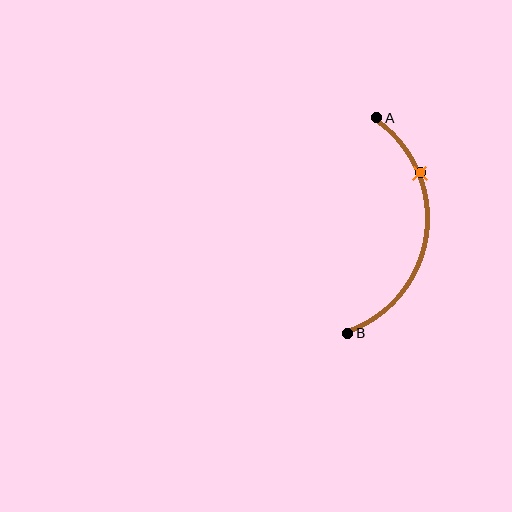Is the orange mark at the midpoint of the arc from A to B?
No. The orange mark lies on the arc but is closer to endpoint A. The arc midpoint would be at the point on the curve equidistant along the arc from both A and B.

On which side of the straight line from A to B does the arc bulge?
The arc bulges to the right of the straight line connecting A and B.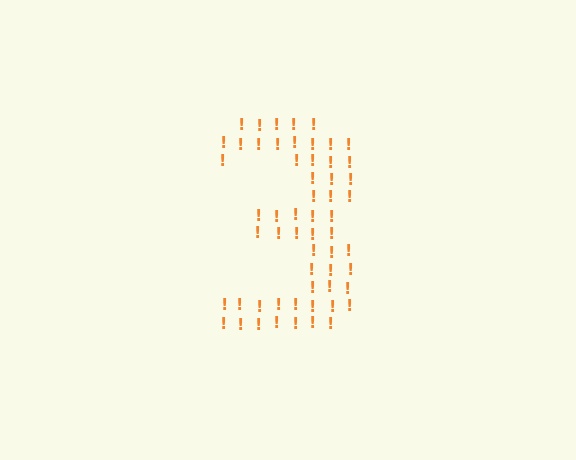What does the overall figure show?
The overall figure shows the digit 3.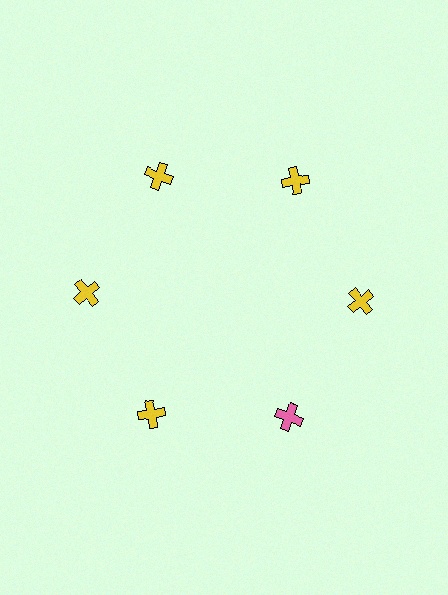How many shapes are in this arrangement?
There are 6 shapes arranged in a ring pattern.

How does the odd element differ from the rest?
It has a different color: pink instead of yellow.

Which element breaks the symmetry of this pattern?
The pink cross at roughly the 5 o'clock position breaks the symmetry. All other shapes are yellow crosses.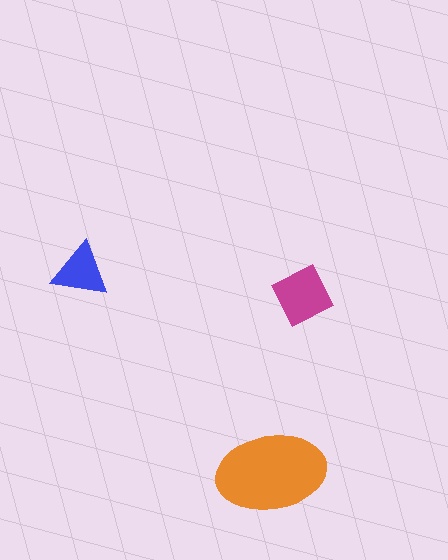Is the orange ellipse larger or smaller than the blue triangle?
Larger.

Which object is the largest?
The orange ellipse.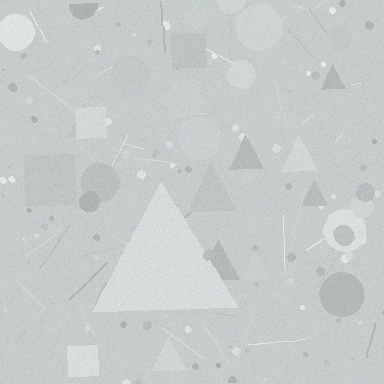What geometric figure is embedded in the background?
A triangle is embedded in the background.